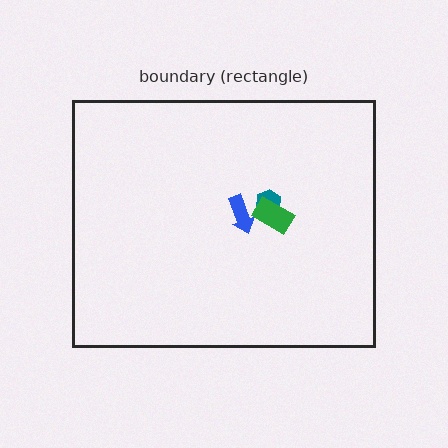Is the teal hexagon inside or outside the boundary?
Inside.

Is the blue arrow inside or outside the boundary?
Inside.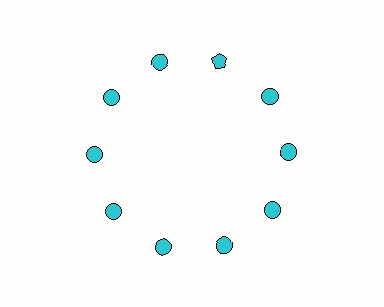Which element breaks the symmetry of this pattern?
The cyan pentagon at roughly the 1 o'clock position breaks the symmetry. All other shapes are cyan circles.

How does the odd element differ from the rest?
It has a different shape: pentagon instead of circle.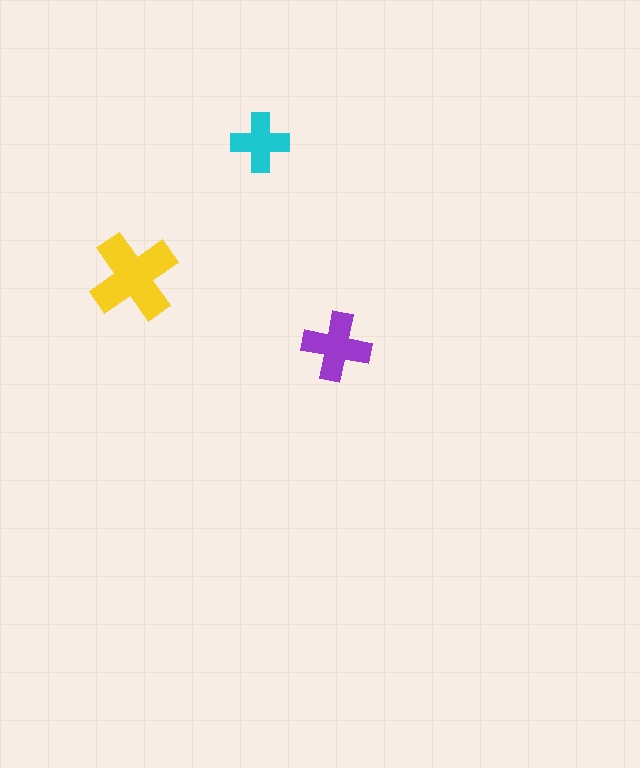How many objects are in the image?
There are 3 objects in the image.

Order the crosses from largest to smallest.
the yellow one, the purple one, the cyan one.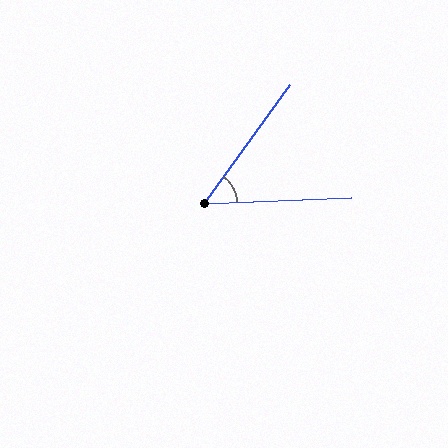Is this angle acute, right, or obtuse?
It is acute.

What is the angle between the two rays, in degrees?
Approximately 52 degrees.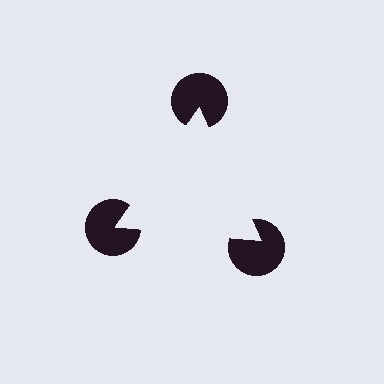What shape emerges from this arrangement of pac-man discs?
An illusory triangle — its edges are inferred from the aligned wedge cuts in the pac-man discs, not physically drawn.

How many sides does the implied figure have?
3 sides.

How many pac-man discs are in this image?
There are 3 — one at each vertex of the illusory triangle.